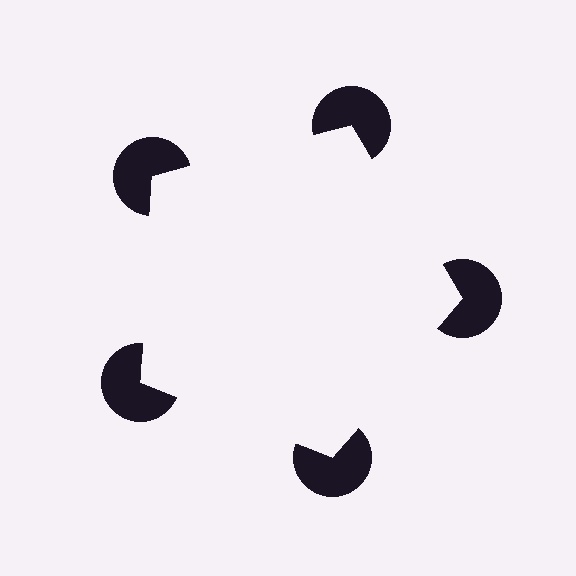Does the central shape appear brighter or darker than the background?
It typically appears slightly brighter than the background, even though no actual brightness change is drawn.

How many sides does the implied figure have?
5 sides.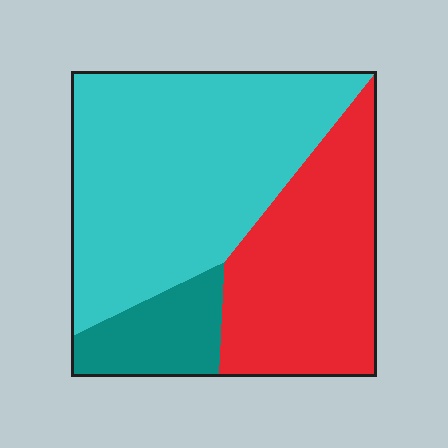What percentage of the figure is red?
Red covers about 35% of the figure.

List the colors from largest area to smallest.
From largest to smallest: cyan, red, teal.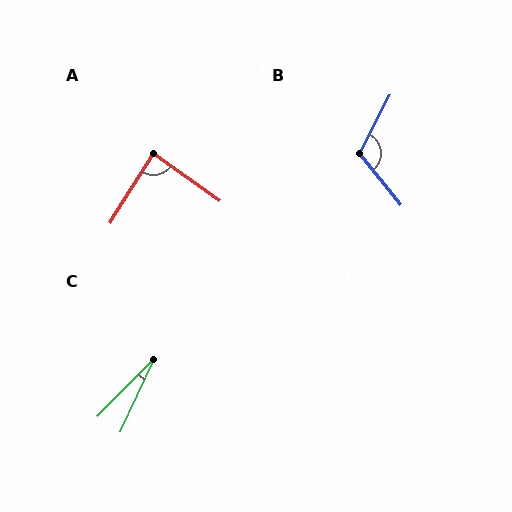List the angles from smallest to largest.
C (20°), A (87°), B (114°).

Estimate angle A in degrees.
Approximately 87 degrees.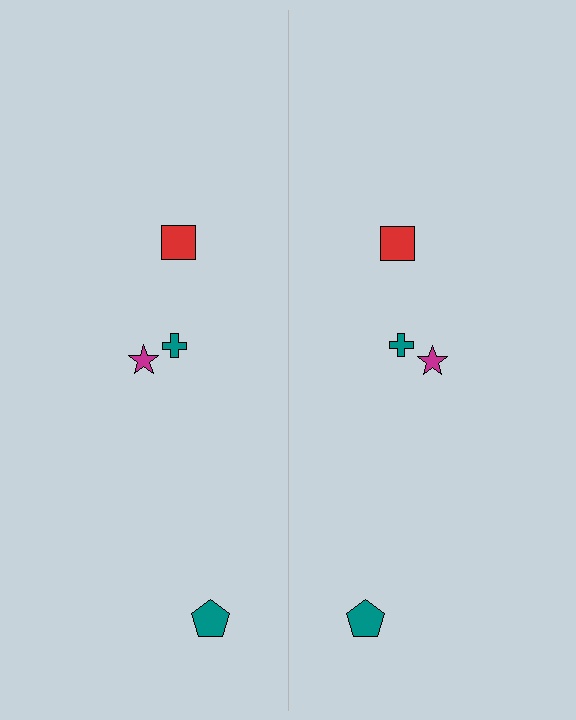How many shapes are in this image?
There are 8 shapes in this image.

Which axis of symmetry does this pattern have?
The pattern has a vertical axis of symmetry running through the center of the image.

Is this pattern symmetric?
Yes, this pattern has bilateral (reflection) symmetry.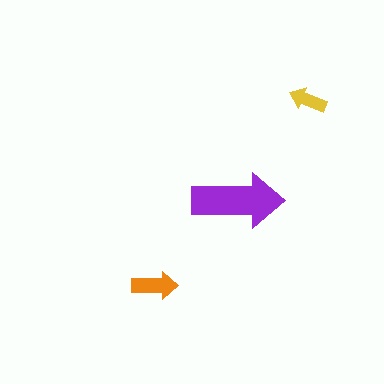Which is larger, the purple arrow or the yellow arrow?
The purple one.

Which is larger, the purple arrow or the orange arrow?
The purple one.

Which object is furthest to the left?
The orange arrow is leftmost.